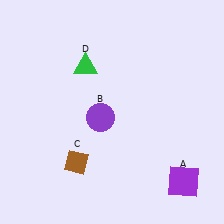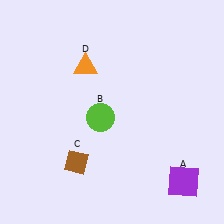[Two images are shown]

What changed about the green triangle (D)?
In Image 1, D is green. In Image 2, it changed to orange.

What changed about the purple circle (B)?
In Image 1, B is purple. In Image 2, it changed to lime.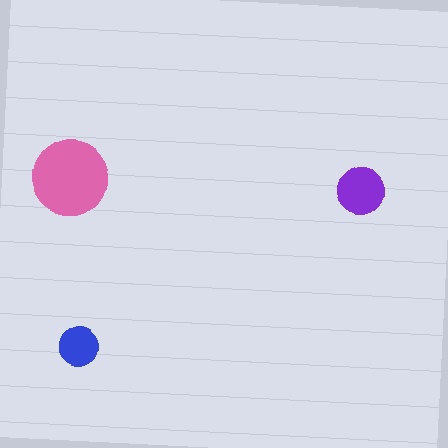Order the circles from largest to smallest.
the pink one, the purple one, the blue one.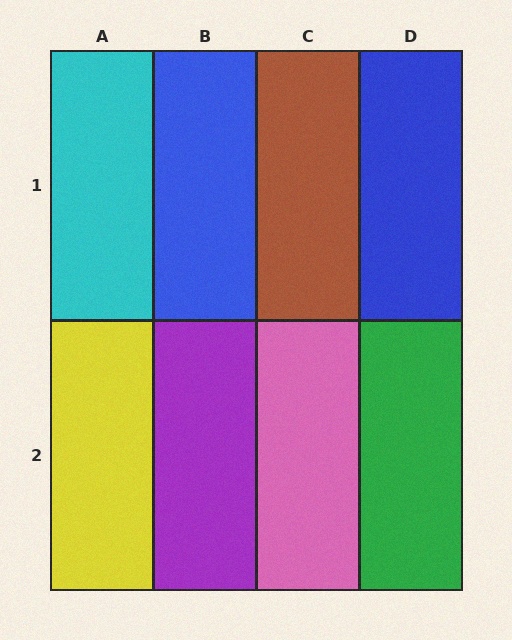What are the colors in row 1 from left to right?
Cyan, blue, brown, blue.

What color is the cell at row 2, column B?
Purple.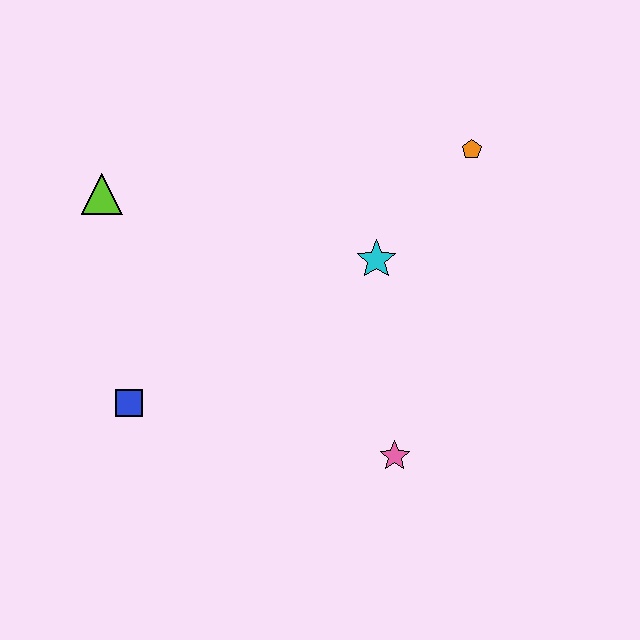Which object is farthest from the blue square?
The orange pentagon is farthest from the blue square.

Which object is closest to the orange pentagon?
The cyan star is closest to the orange pentagon.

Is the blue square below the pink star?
No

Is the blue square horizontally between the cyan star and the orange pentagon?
No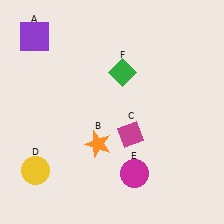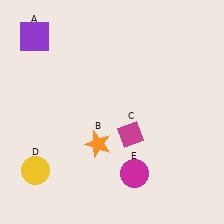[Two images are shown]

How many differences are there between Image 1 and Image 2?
There is 1 difference between the two images.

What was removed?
The green diamond (F) was removed in Image 2.